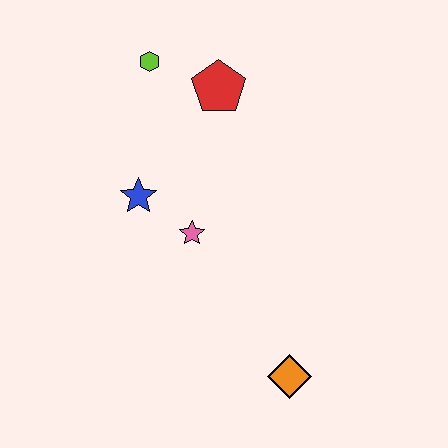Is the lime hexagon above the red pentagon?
Yes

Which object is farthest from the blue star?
The orange diamond is farthest from the blue star.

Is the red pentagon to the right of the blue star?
Yes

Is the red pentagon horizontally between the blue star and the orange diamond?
Yes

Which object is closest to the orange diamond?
The pink star is closest to the orange diamond.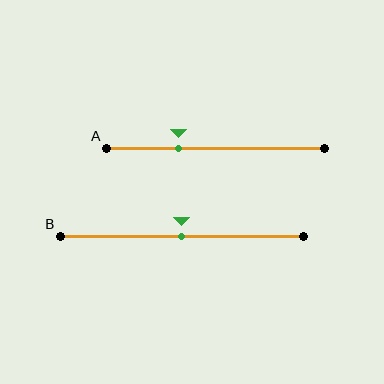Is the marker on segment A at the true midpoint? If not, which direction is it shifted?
No, the marker on segment A is shifted to the left by about 17% of the segment length.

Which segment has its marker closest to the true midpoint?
Segment B has its marker closest to the true midpoint.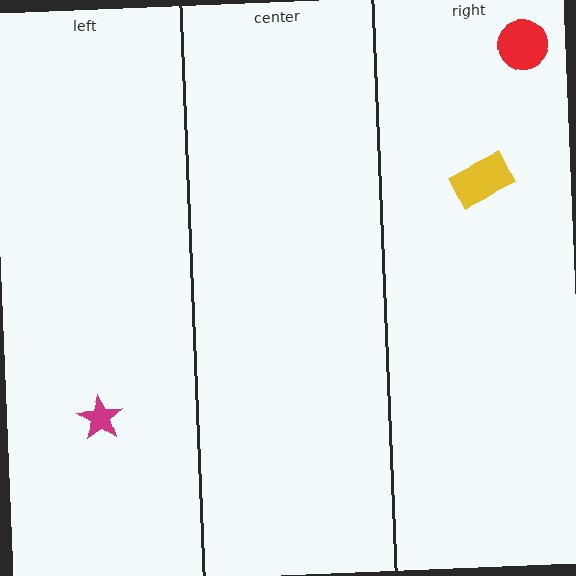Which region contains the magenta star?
The left region.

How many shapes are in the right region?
2.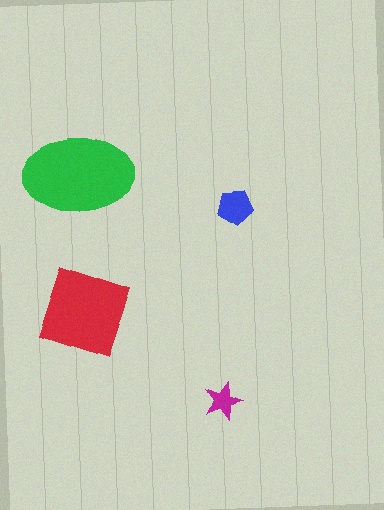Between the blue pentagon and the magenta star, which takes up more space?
The blue pentagon.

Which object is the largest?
The green ellipse.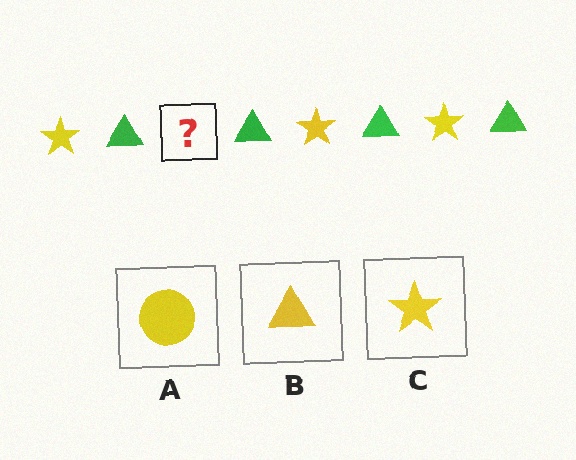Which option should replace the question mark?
Option C.